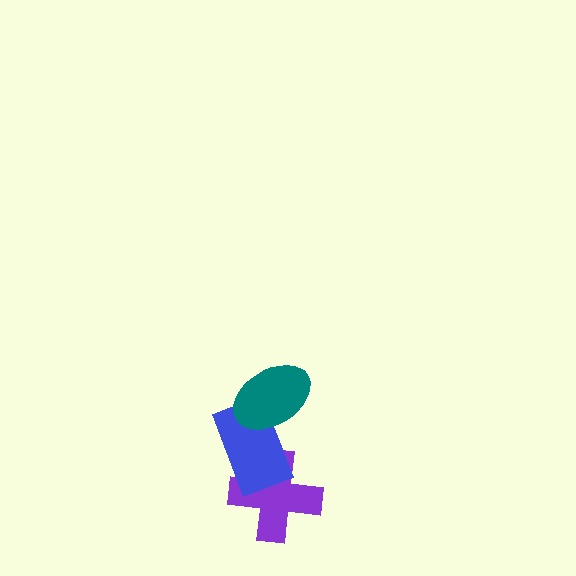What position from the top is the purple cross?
The purple cross is 3rd from the top.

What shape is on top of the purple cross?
The blue rectangle is on top of the purple cross.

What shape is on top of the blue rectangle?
The teal ellipse is on top of the blue rectangle.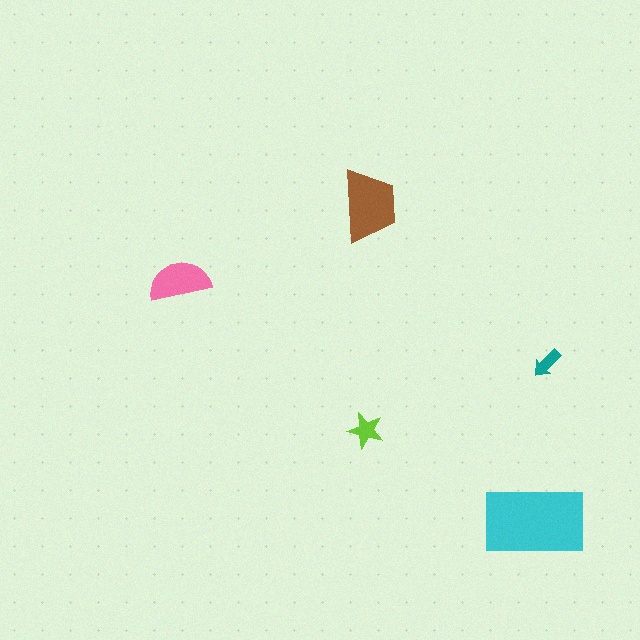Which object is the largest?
The cyan rectangle.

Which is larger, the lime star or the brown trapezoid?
The brown trapezoid.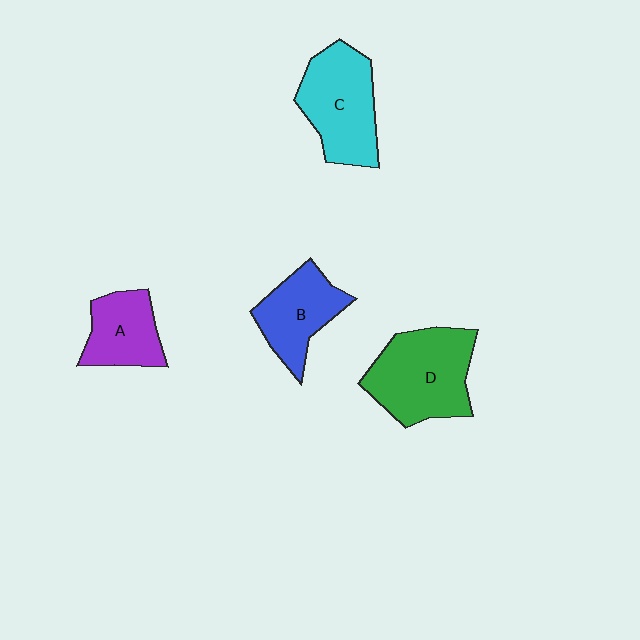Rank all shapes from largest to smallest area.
From largest to smallest: D (green), C (cyan), B (blue), A (purple).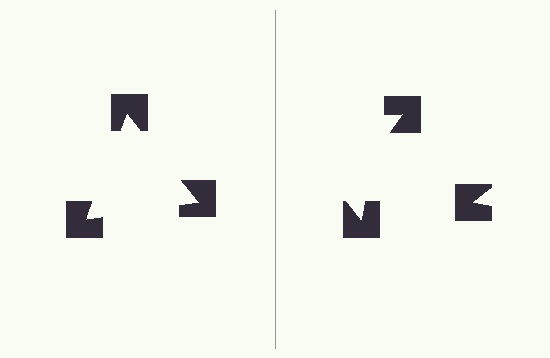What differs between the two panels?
The notched squares are positioned identically on both sides; only the wedge orientations differ. On the left they align to a triangle; on the right they are misaligned.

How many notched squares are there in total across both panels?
6 — 3 on each side.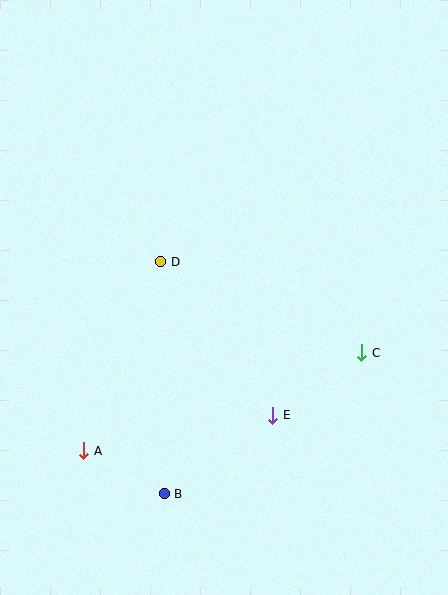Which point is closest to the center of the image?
Point D at (161, 262) is closest to the center.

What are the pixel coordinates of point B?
Point B is at (164, 494).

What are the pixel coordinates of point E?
Point E is at (273, 415).